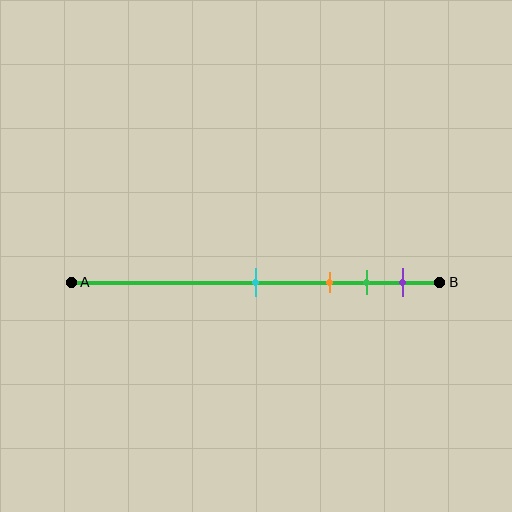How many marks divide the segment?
There are 4 marks dividing the segment.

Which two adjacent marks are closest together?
The green and purple marks are the closest adjacent pair.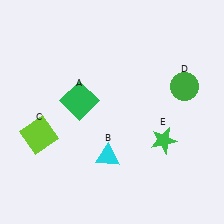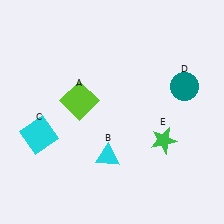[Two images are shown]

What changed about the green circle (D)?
In Image 1, D is green. In Image 2, it changed to teal.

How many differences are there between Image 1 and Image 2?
There are 3 differences between the two images.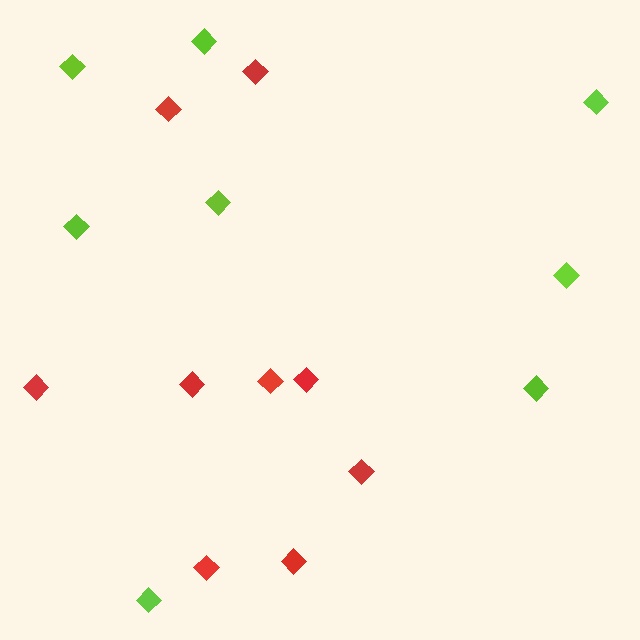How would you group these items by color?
There are 2 groups: one group of lime diamonds (8) and one group of red diamonds (9).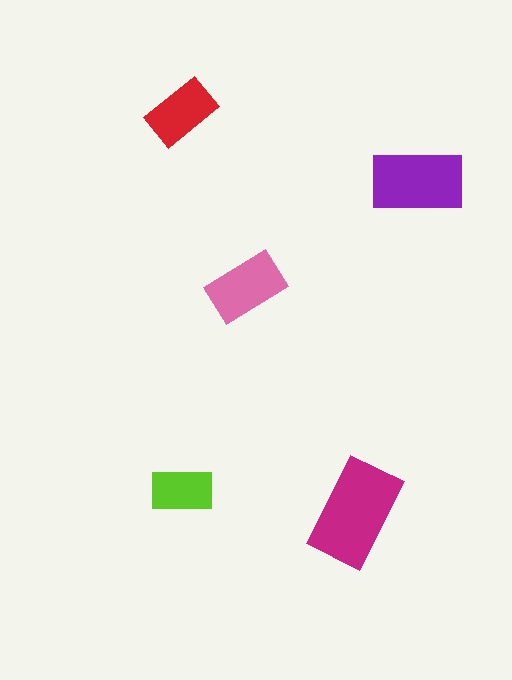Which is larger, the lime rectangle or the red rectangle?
The red one.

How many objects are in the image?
There are 5 objects in the image.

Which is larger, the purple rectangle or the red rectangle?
The purple one.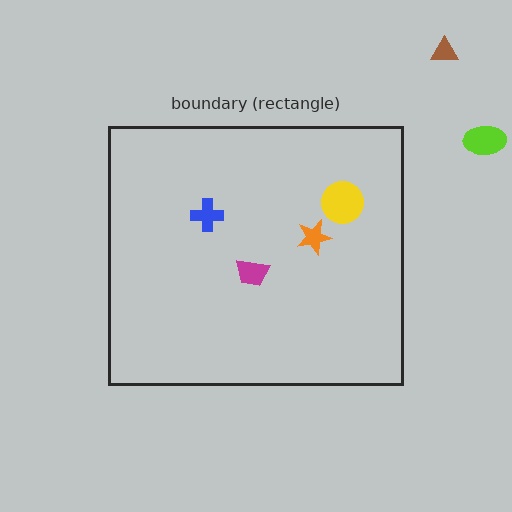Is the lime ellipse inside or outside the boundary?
Outside.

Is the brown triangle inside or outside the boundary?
Outside.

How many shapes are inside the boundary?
4 inside, 2 outside.